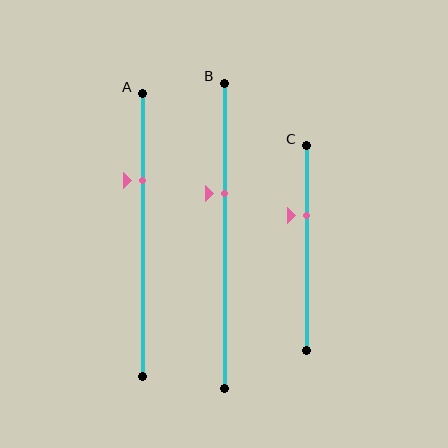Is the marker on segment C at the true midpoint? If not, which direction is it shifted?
No, the marker on segment C is shifted upward by about 16% of the segment length.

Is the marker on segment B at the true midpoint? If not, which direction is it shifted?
No, the marker on segment B is shifted upward by about 14% of the segment length.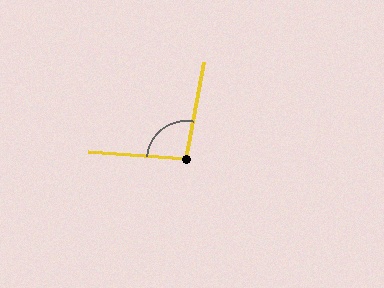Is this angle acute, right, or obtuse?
It is obtuse.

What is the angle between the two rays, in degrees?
Approximately 96 degrees.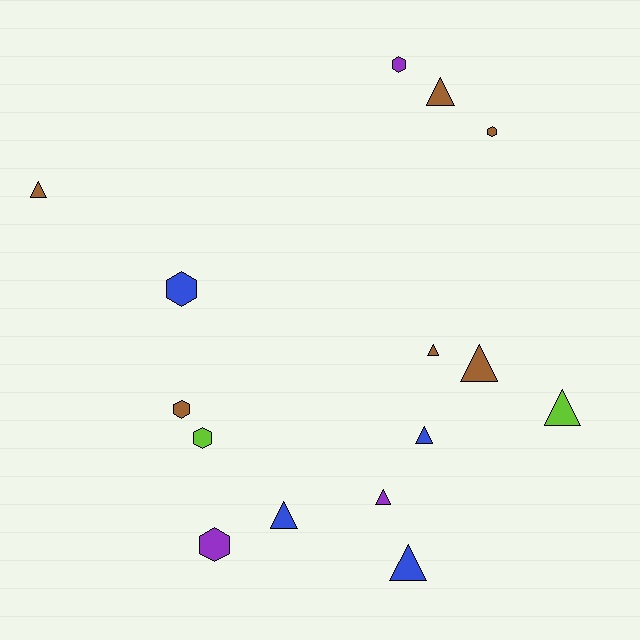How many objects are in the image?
There are 15 objects.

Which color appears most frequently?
Brown, with 6 objects.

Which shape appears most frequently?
Triangle, with 9 objects.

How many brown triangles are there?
There are 4 brown triangles.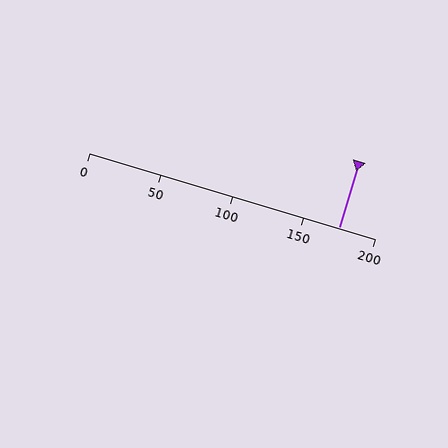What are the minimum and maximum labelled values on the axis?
The axis runs from 0 to 200.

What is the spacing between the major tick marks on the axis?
The major ticks are spaced 50 apart.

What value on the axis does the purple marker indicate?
The marker indicates approximately 175.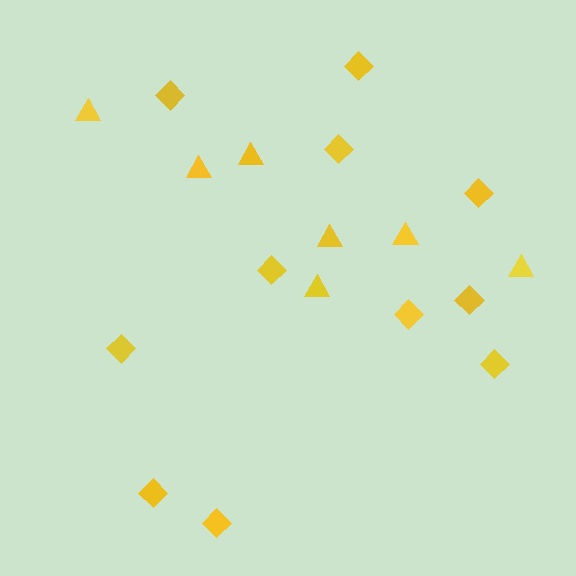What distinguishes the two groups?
There are 2 groups: one group of triangles (7) and one group of diamonds (11).